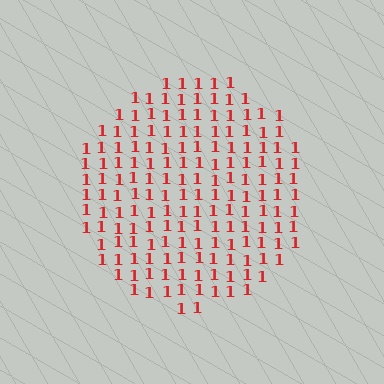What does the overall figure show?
The overall figure shows a circle.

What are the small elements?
The small elements are digit 1's.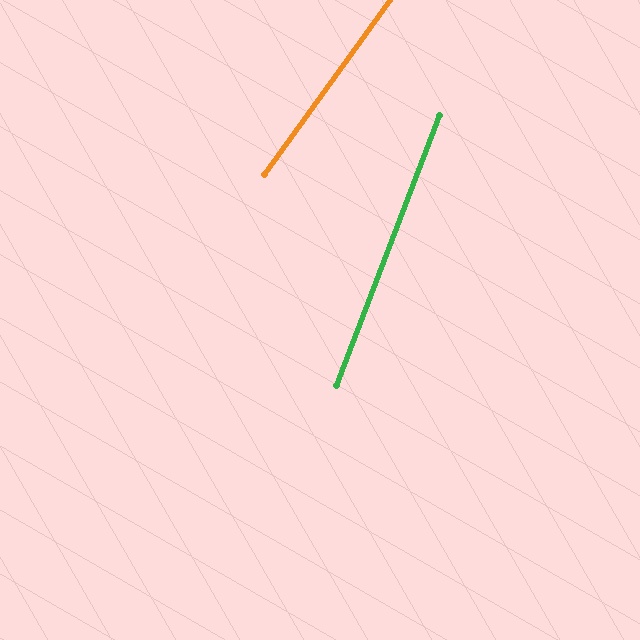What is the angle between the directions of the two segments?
Approximately 15 degrees.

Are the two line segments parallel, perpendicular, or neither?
Neither parallel nor perpendicular — they differ by about 15°.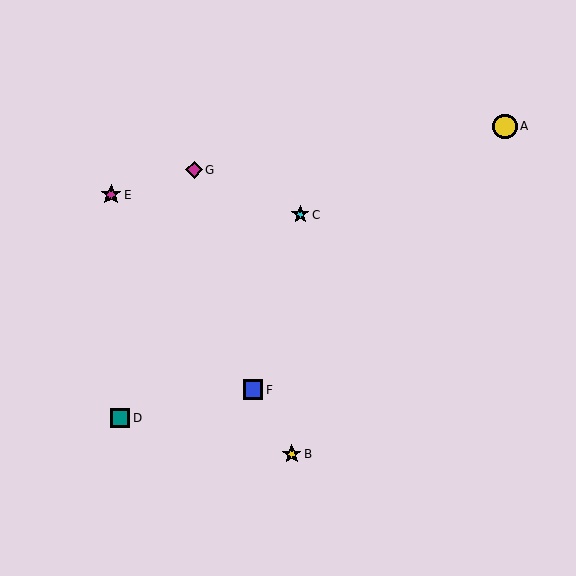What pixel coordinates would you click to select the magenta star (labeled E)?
Click at (111, 195) to select the magenta star E.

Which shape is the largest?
The yellow circle (labeled A) is the largest.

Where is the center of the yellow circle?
The center of the yellow circle is at (505, 126).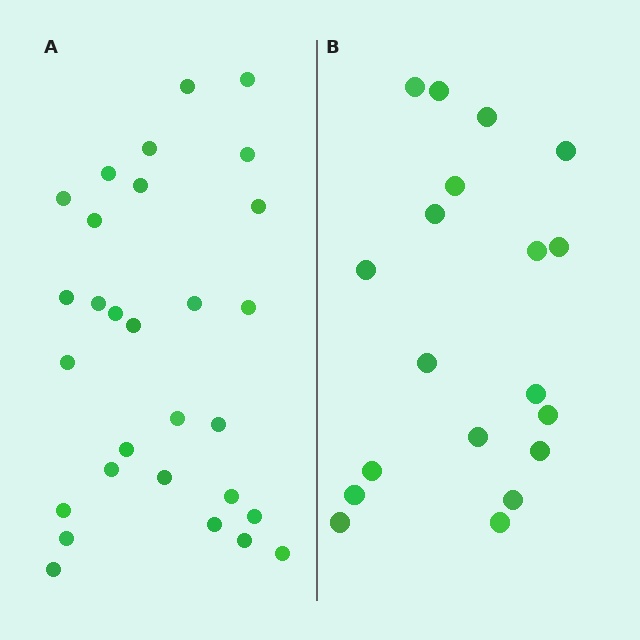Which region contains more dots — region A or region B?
Region A (the left region) has more dots.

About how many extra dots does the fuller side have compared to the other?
Region A has roughly 10 or so more dots than region B.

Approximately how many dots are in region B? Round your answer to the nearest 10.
About 20 dots. (The exact count is 19, which rounds to 20.)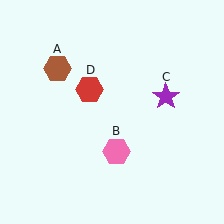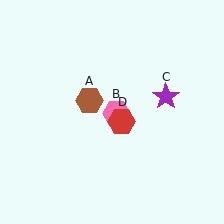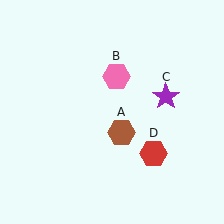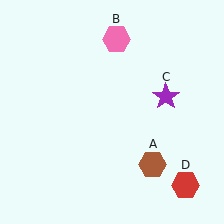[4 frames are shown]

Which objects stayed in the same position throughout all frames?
Purple star (object C) remained stationary.